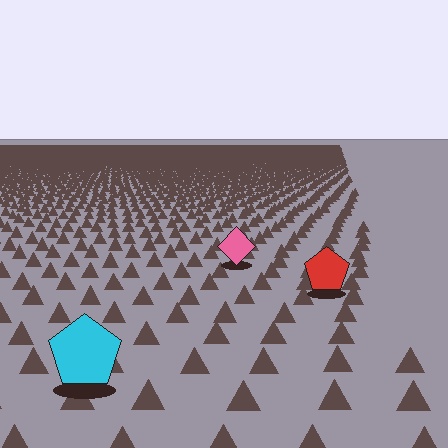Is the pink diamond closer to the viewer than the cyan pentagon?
No. The cyan pentagon is closer — you can tell from the texture gradient: the ground texture is coarser near it.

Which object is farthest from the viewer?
The pink diamond is farthest from the viewer. It appears smaller and the ground texture around it is denser.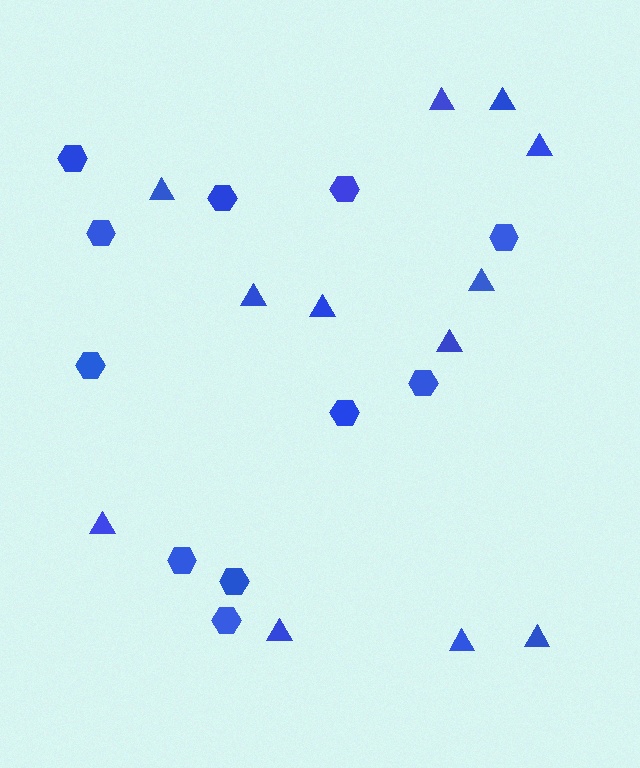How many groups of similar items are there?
There are 2 groups: one group of triangles (12) and one group of hexagons (11).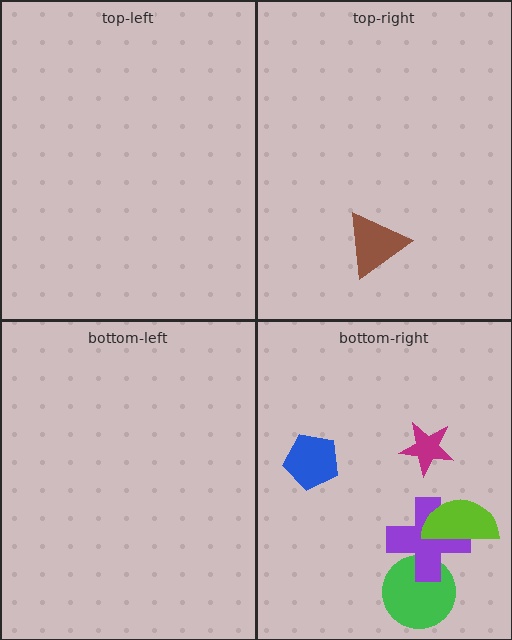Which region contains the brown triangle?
The top-right region.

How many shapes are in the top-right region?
1.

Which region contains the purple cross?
The bottom-right region.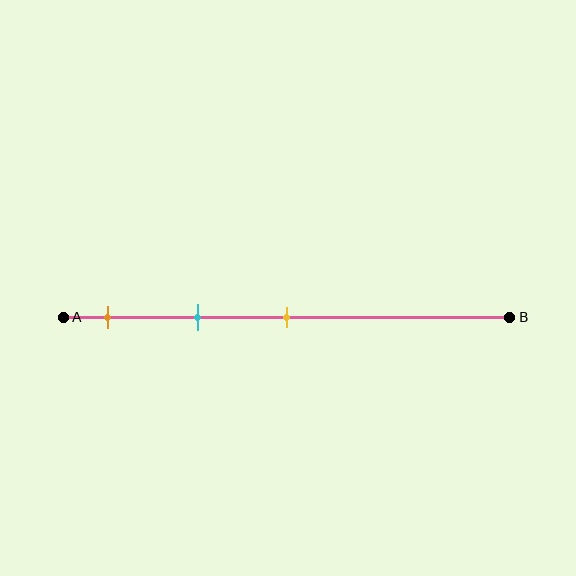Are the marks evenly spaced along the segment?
Yes, the marks are approximately evenly spaced.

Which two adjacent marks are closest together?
The orange and cyan marks are the closest adjacent pair.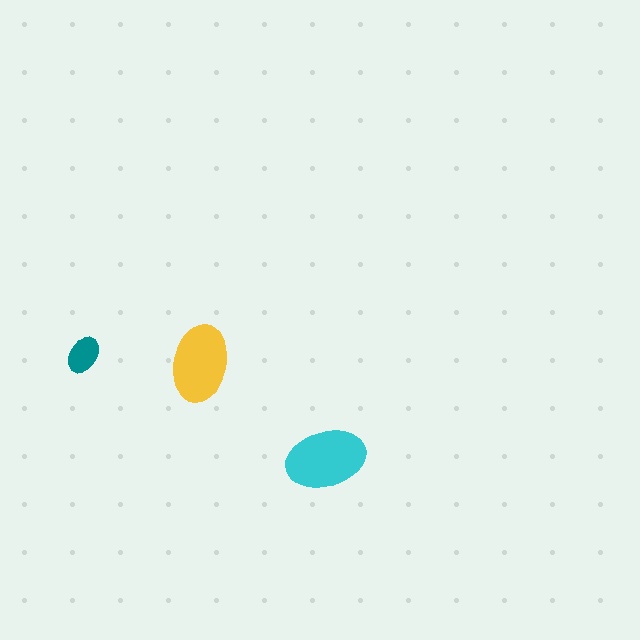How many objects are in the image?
There are 3 objects in the image.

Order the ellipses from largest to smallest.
the cyan one, the yellow one, the teal one.